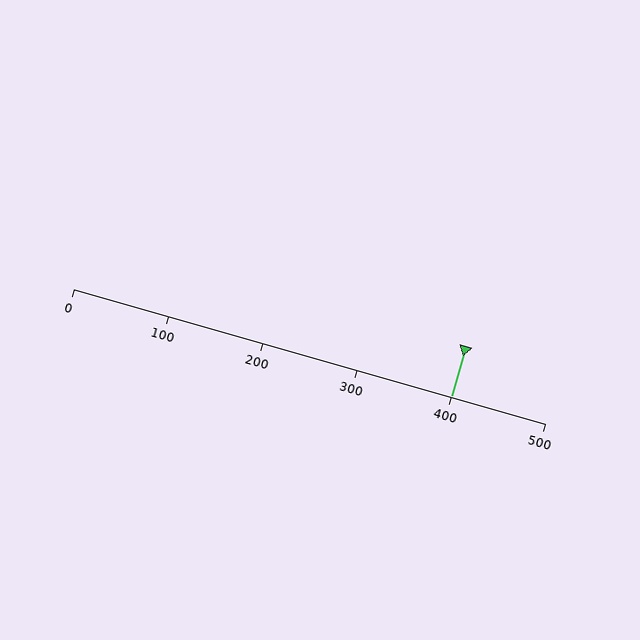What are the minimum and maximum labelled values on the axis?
The axis runs from 0 to 500.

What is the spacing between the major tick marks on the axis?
The major ticks are spaced 100 apart.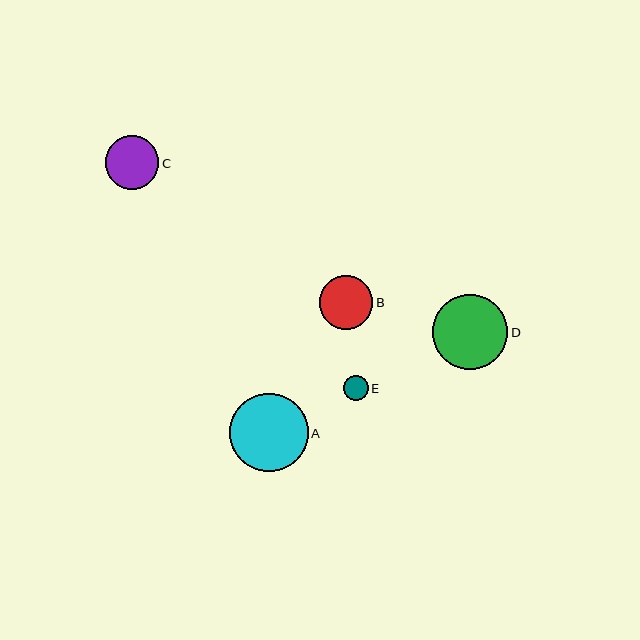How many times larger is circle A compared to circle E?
Circle A is approximately 3.1 times the size of circle E.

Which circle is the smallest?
Circle E is the smallest with a size of approximately 25 pixels.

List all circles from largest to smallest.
From largest to smallest: A, D, B, C, E.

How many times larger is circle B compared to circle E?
Circle B is approximately 2.1 times the size of circle E.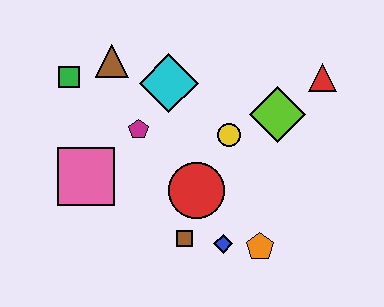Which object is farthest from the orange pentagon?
The green square is farthest from the orange pentagon.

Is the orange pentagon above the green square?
No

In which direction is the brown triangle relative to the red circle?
The brown triangle is above the red circle.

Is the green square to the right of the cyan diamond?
No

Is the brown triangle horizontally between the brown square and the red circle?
No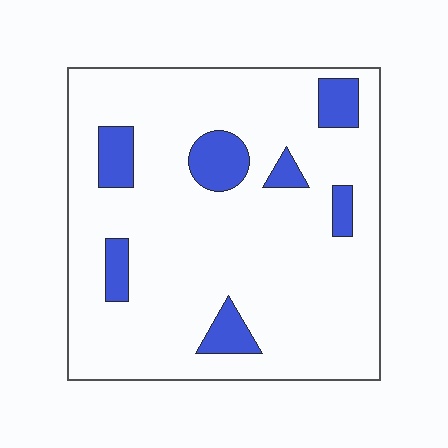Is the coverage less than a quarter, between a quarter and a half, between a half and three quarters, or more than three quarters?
Less than a quarter.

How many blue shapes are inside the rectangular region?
7.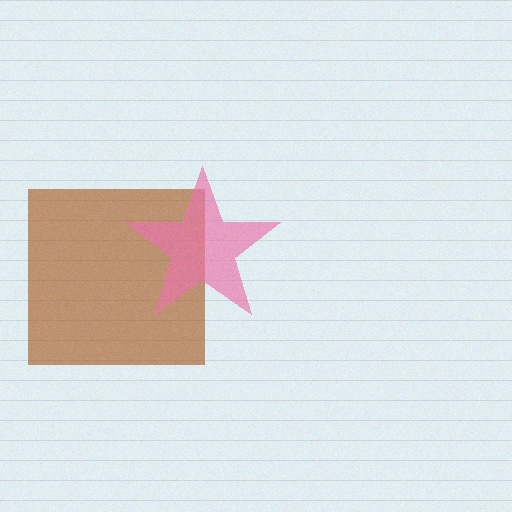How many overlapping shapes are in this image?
There are 2 overlapping shapes in the image.